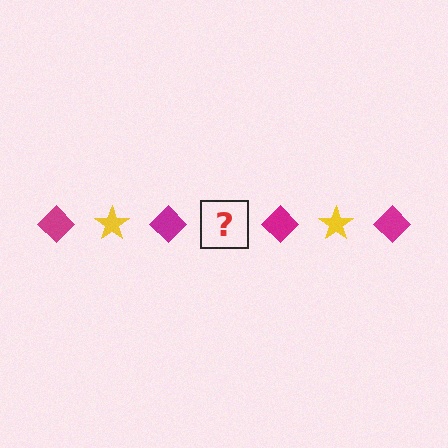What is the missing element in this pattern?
The missing element is a yellow star.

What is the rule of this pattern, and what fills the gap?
The rule is that the pattern alternates between magenta diamond and yellow star. The gap should be filled with a yellow star.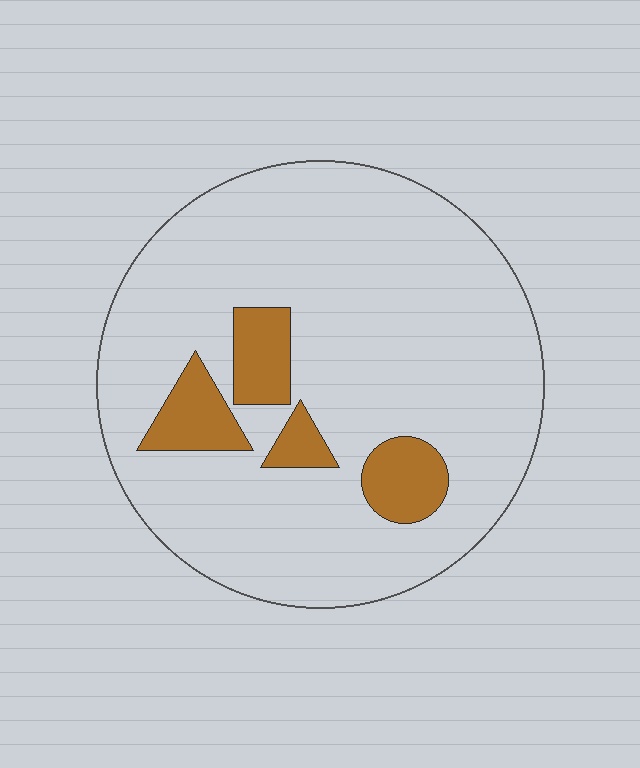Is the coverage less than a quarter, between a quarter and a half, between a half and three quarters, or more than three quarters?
Less than a quarter.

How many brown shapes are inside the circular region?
4.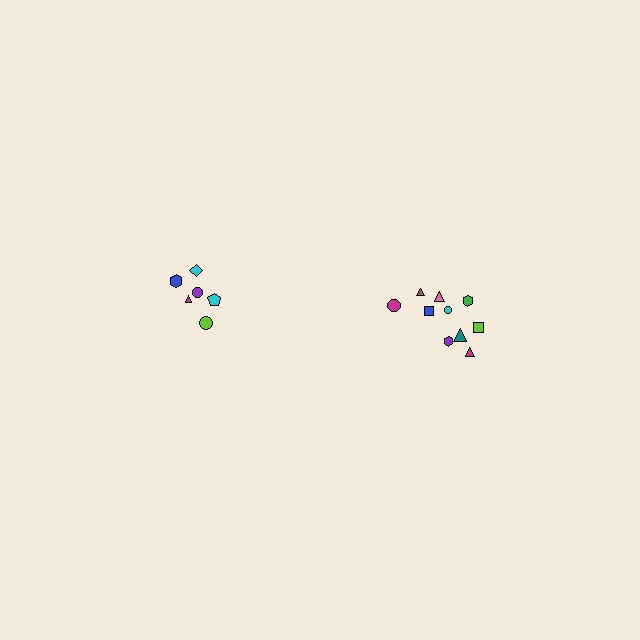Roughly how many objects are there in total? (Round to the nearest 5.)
Roughly 15 objects in total.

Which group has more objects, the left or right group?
The right group.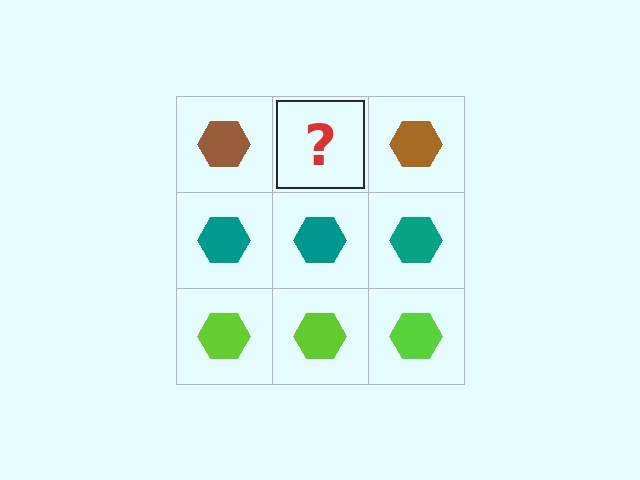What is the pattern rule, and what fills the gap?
The rule is that each row has a consistent color. The gap should be filled with a brown hexagon.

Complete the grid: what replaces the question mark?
The question mark should be replaced with a brown hexagon.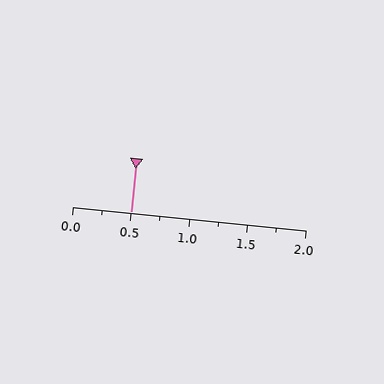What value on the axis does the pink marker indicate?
The marker indicates approximately 0.5.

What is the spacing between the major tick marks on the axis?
The major ticks are spaced 0.5 apart.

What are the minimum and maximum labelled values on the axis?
The axis runs from 0.0 to 2.0.